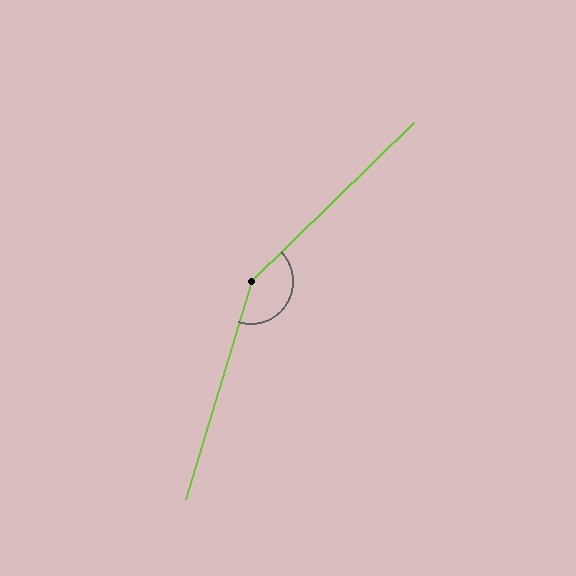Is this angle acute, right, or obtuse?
It is obtuse.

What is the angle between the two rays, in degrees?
Approximately 151 degrees.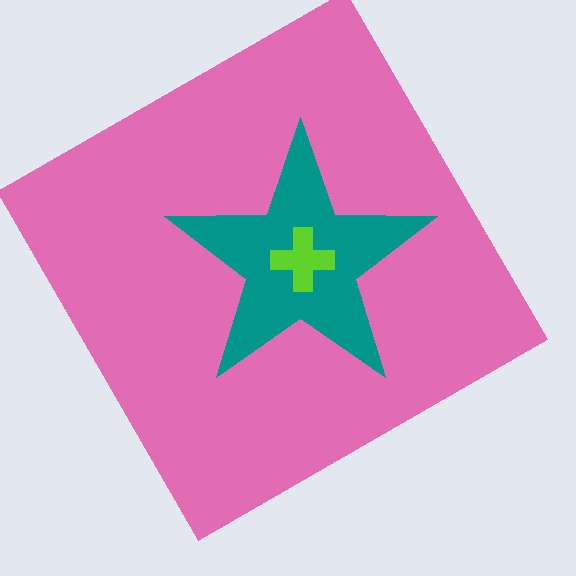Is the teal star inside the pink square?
Yes.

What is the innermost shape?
The lime cross.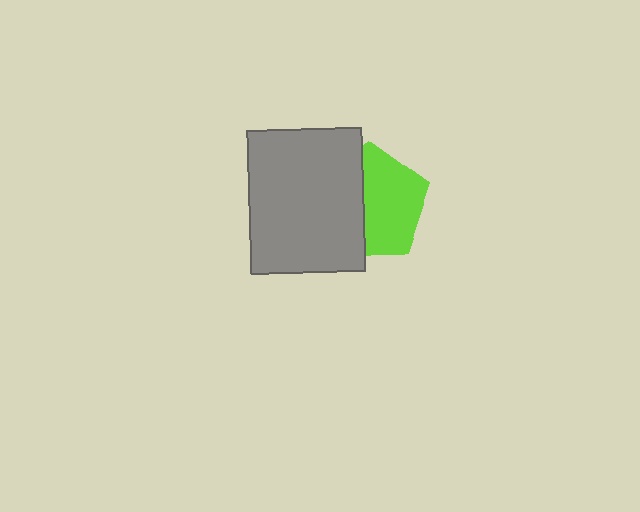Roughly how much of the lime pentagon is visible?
About half of it is visible (roughly 57%).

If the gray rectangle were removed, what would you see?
You would see the complete lime pentagon.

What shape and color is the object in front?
The object in front is a gray rectangle.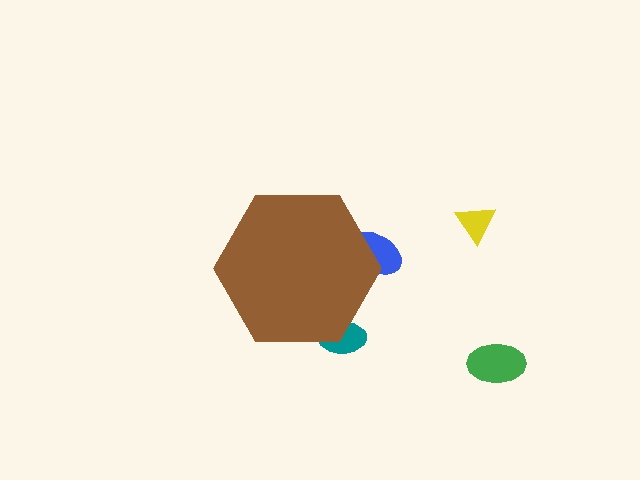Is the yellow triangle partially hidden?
No, the yellow triangle is fully visible.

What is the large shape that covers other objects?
A brown hexagon.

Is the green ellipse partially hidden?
No, the green ellipse is fully visible.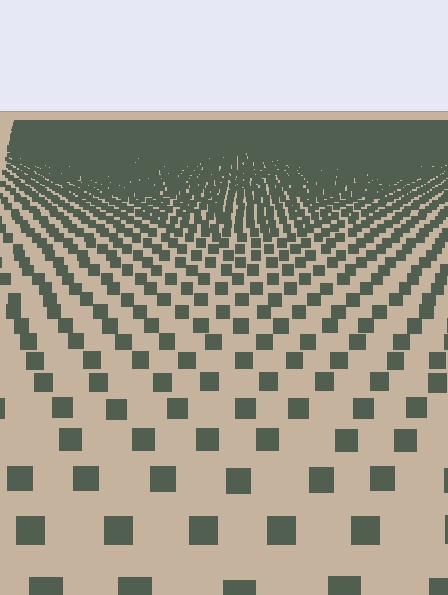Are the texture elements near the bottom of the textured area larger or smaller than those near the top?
Larger. Near the bottom, elements are closer to the viewer and appear at a bigger on-screen size.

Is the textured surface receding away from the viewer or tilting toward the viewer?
The surface is receding away from the viewer. Texture elements get smaller and denser toward the top.